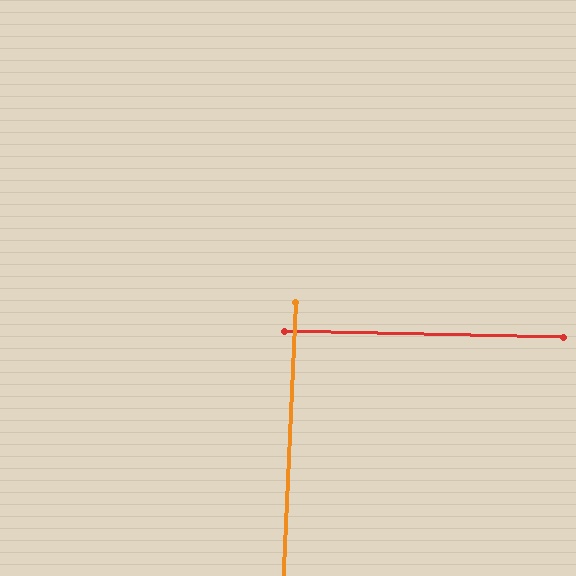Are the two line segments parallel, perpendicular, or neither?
Perpendicular — they meet at approximately 89°.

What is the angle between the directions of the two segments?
Approximately 89 degrees.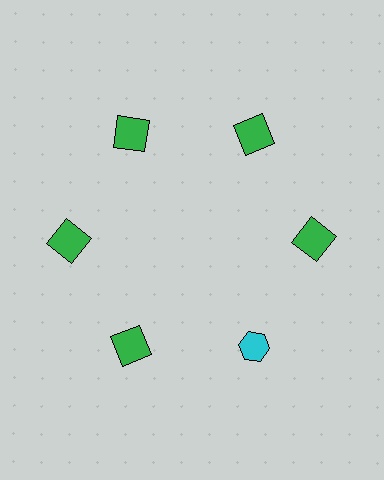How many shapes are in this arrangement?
There are 6 shapes arranged in a ring pattern.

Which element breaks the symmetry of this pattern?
The cyan hexagon at roughly the 5 o'clock position breaks the symmetry. All other shapes are green squares.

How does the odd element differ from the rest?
It differs in both color (cyan instead of green) and shape (hexagon instead of square).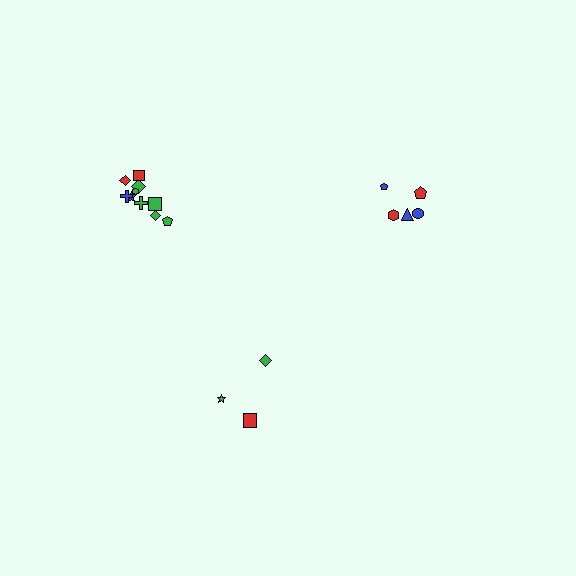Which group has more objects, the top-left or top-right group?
The top-left group.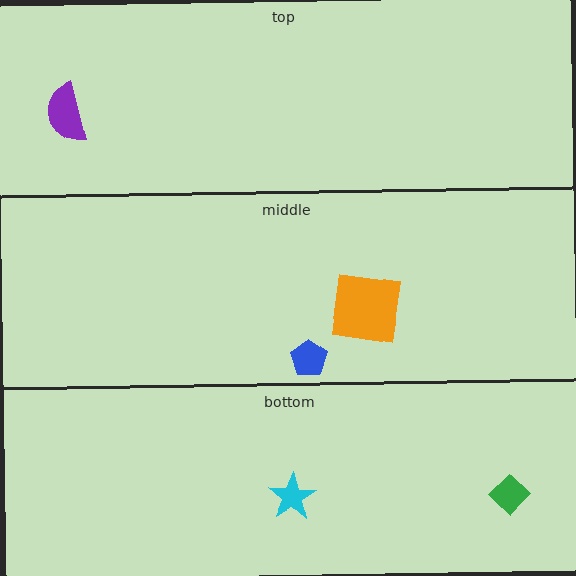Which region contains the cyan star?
The bottom region.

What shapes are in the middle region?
The blue pentagon, the orange square.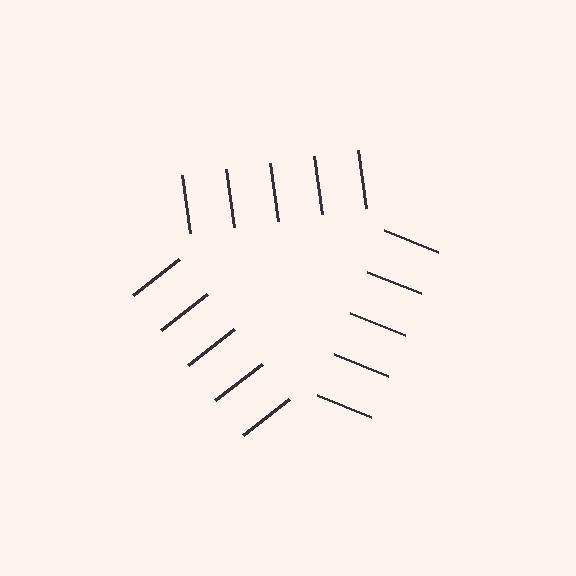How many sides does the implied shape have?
3 sides — the line-ends trace a triangle.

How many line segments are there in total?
15 — 5 along each of the 3 edges.